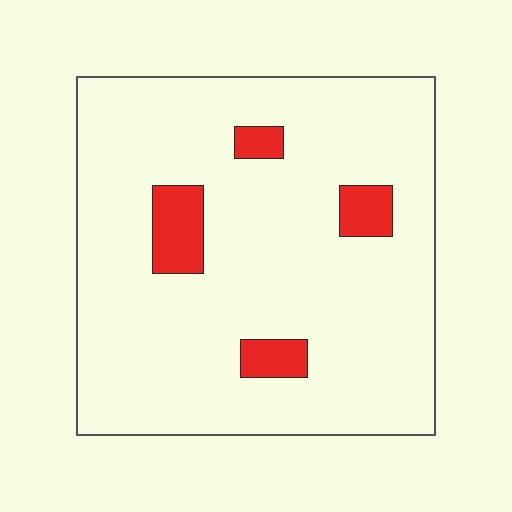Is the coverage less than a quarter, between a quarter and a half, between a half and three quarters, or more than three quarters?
Less than a quarter.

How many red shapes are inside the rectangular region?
4.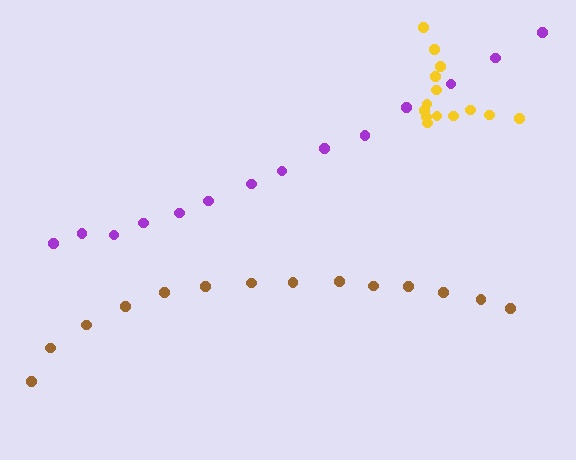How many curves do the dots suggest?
There are 3 distinct paths.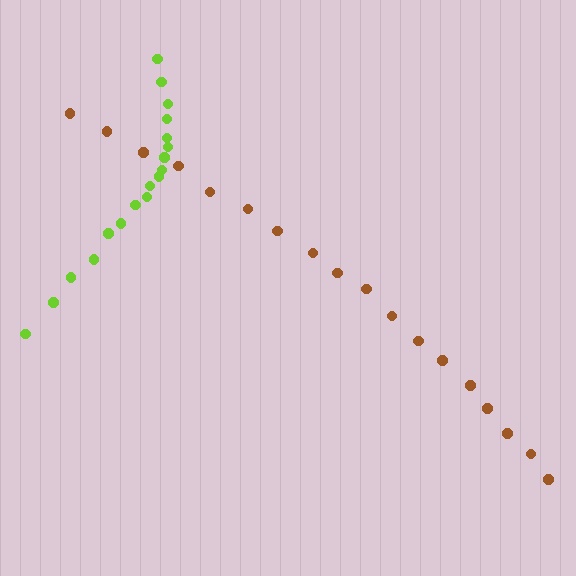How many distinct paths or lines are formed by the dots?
There are 2 distinct paths.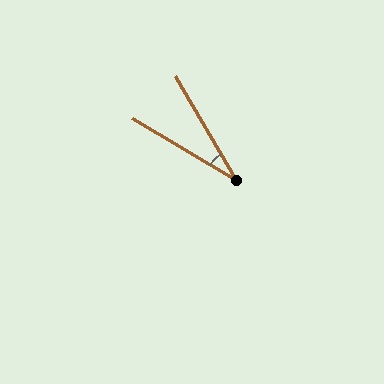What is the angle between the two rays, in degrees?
Approximately 29 degrees.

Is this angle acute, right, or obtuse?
It is acute.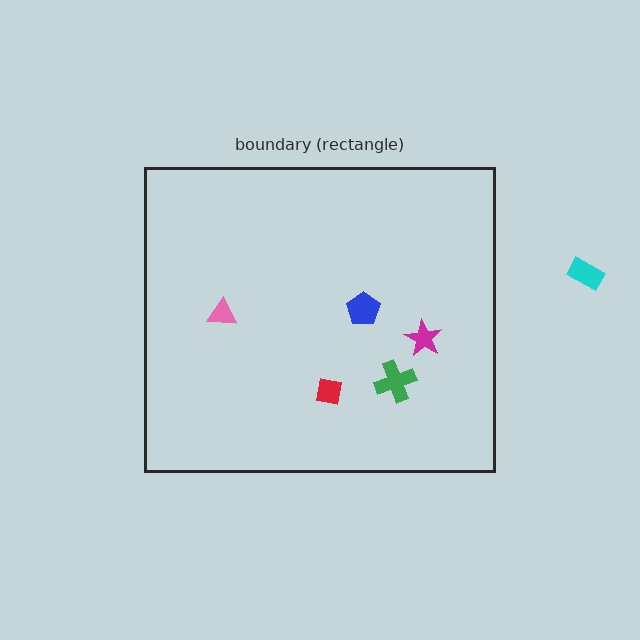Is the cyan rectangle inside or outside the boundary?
Outside.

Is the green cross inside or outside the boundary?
Inside.